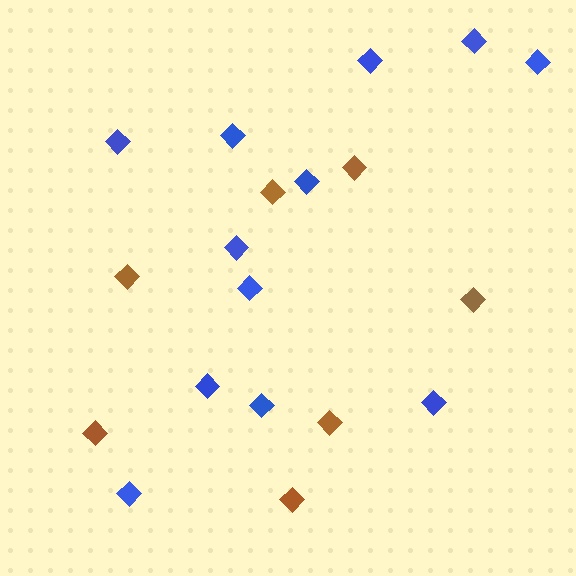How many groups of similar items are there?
There are 2 groups: one group of brown diamonds (7) and one group of blue diamonds (12).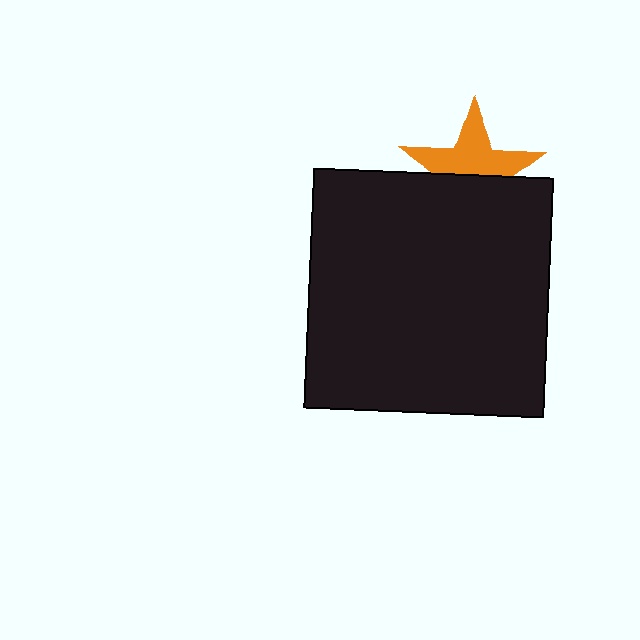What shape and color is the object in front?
The object in front is a black square.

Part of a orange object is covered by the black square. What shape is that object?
It is a star.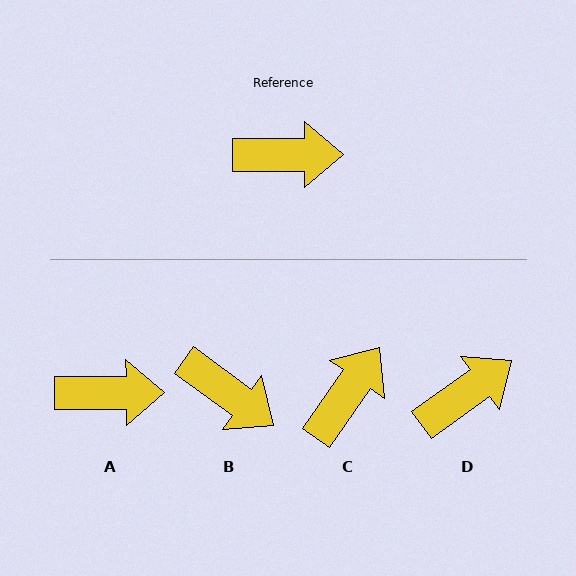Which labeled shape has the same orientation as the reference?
A.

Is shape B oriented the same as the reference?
No, it is off by about 37 degrees.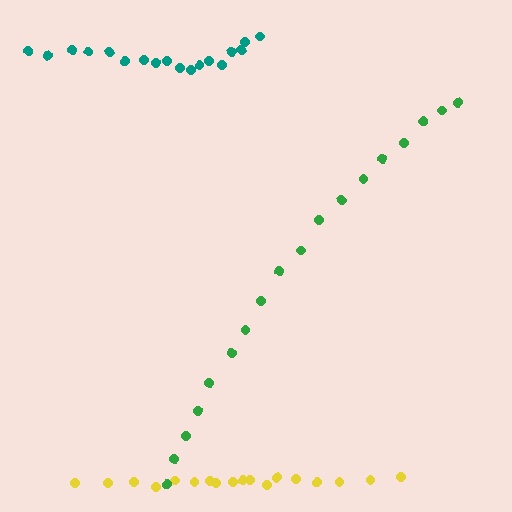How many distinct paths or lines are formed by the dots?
There are 3 distinct paths.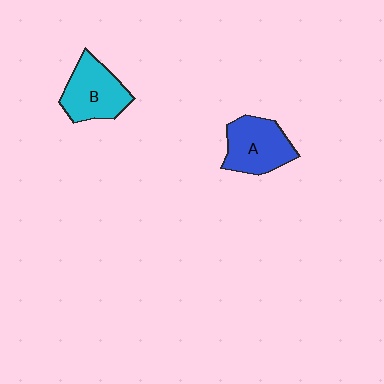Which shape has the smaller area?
Shape B (cyan).